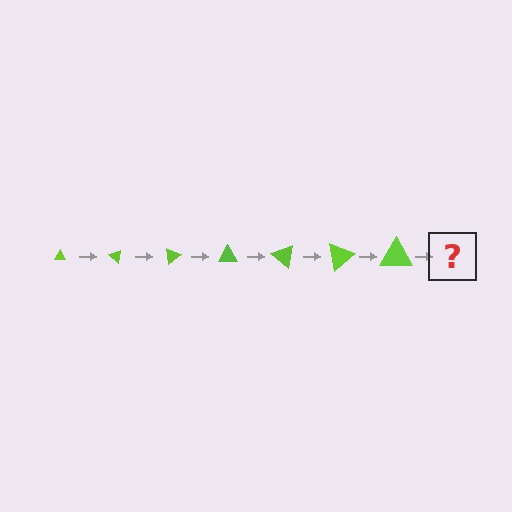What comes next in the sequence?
The next element should be a triangle, larger than the previous one and rotated 280 degrees from the start.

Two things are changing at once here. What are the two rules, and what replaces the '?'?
The two rules are that the triangle grows larger each step and it rotates 40 degrees each step. The '?' should be a triangle, larger than the previous one and rotated 280 degrees from the start.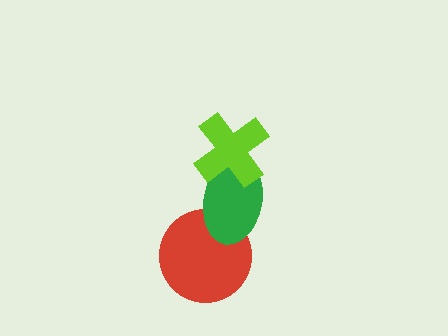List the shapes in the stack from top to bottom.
From top to bottom: the lime cross, the green ellipse, the red circle.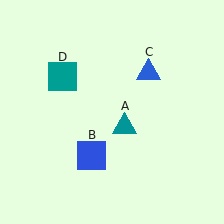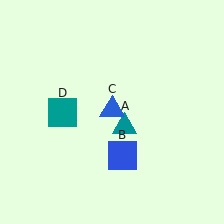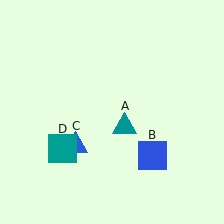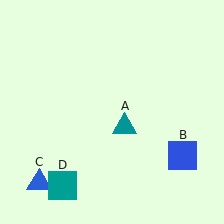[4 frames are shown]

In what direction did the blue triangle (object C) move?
The blue triangle (object C) moved down and to the left.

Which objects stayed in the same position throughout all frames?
Teal triangle (object A) remained stationary.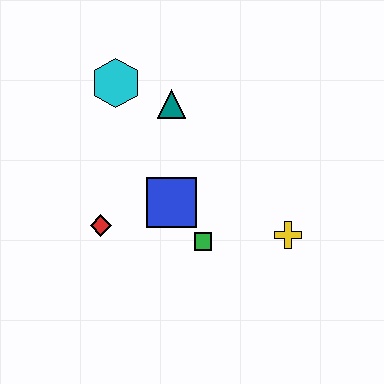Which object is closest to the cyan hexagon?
The teal triangle is closest to the cyan hexagon.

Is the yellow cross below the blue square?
Yes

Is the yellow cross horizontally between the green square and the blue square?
No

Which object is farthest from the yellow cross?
The cyan hexagon is farthest from the yellow cross.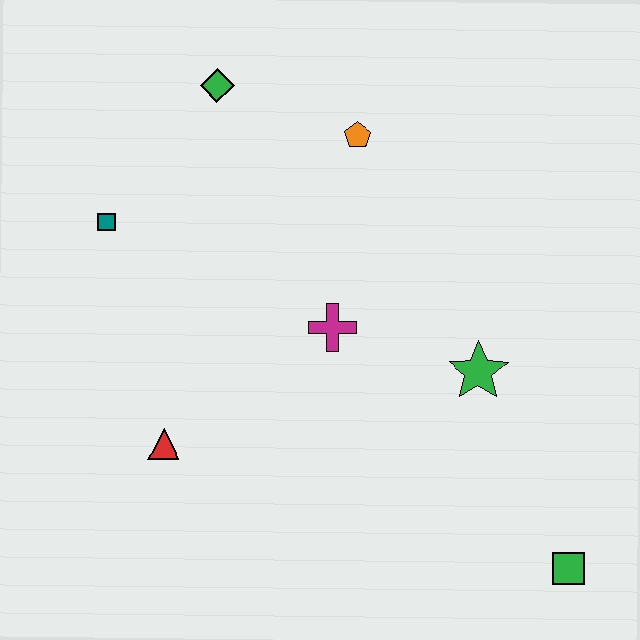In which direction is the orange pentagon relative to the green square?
The orange pentagon is above the green square.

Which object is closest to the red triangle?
The magenta cross is closest to the red triangle.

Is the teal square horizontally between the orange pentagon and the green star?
No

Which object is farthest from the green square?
The green diamond is farthest from the green square.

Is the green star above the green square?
Yes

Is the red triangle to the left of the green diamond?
Yes